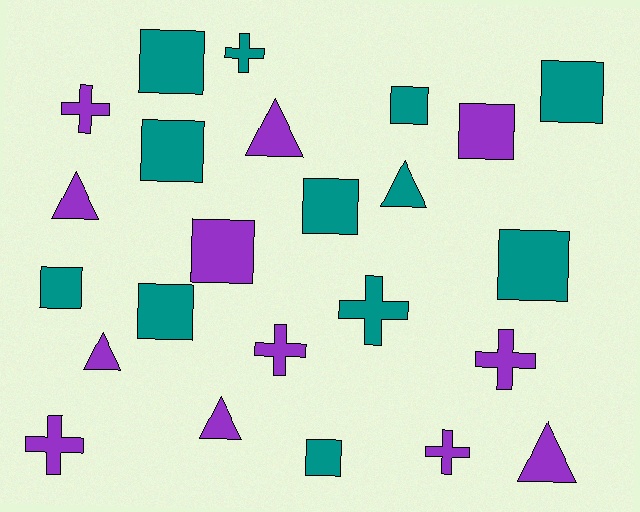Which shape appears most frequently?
Square, with 11 objects.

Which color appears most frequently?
Purple, with 12 objects.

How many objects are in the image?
There are 24 objects.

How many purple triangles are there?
There are 5 purple triangles.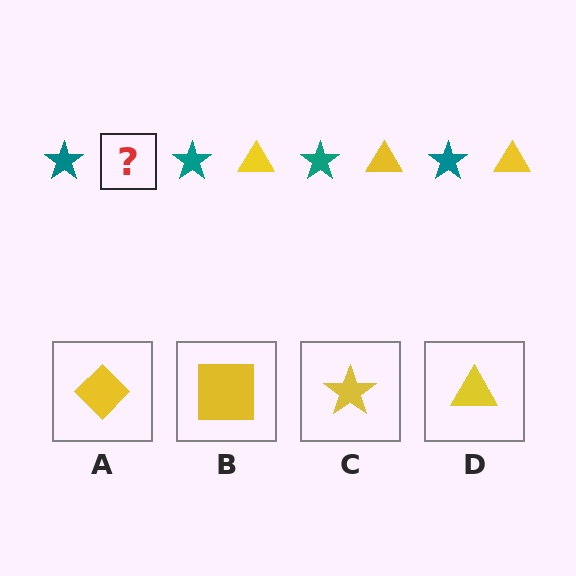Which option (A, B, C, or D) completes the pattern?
D.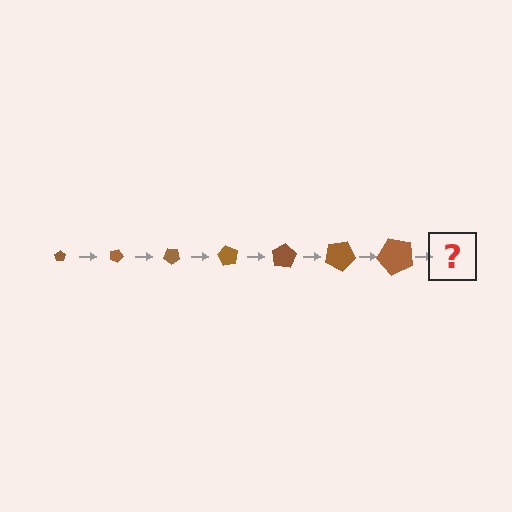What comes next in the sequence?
The next element should be a pentagon, larger than the previous one and rotated 140 degrees from the start.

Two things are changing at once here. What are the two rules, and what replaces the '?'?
The two rules are that the pentagon grows larger each step and it rotates 20 degrees each step. The '?' should be a pentagon, larger than the previous one and rotated 140 degrees from the start.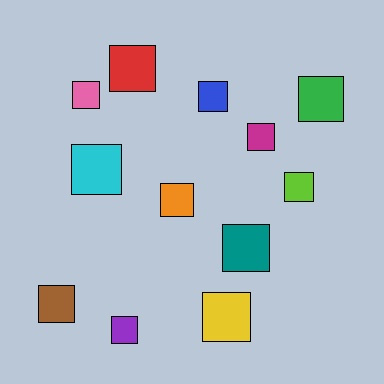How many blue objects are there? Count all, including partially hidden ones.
There is 1 blue object.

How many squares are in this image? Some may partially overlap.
There are 12 squares.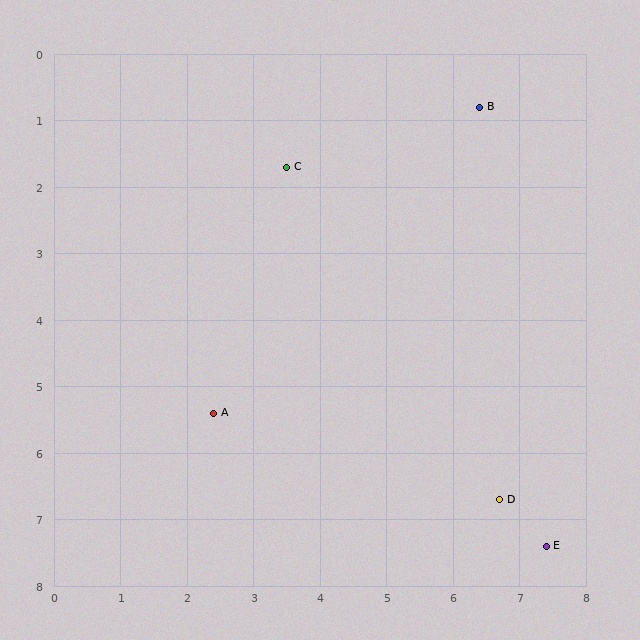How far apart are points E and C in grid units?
Points E and C are about 6.9 grid units apart.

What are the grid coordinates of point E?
Point E is at approximately (7.4, 7.4).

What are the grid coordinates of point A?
Point A is at approximately (2.4, 5.4).